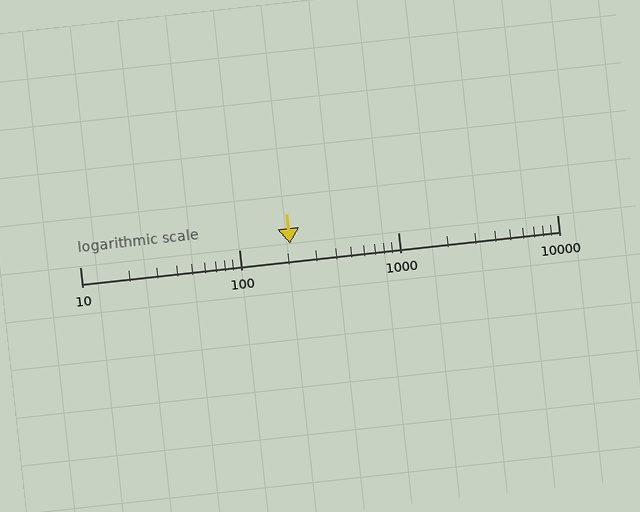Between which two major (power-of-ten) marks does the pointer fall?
The pointer is between 100 and 1000.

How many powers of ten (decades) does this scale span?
The scale spans 3 decades, from 10 to 10000.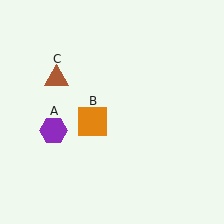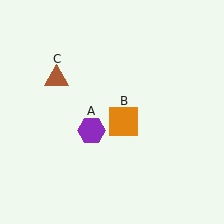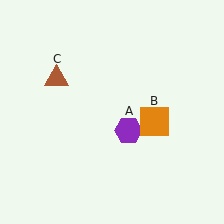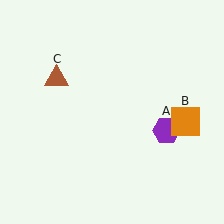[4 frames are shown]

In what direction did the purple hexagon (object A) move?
The purple hexagon (object A) moved right.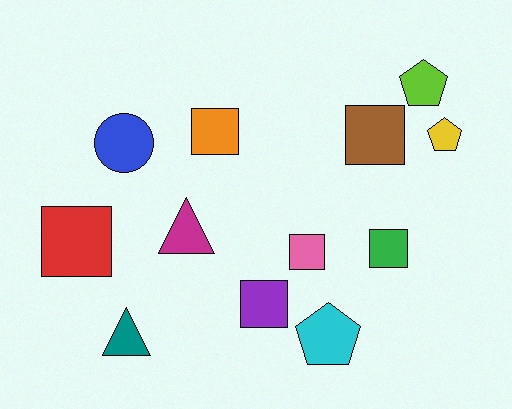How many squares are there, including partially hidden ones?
There are 6 squares.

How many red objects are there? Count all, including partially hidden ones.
There is 1 red object.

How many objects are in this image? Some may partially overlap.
There are 12 objects.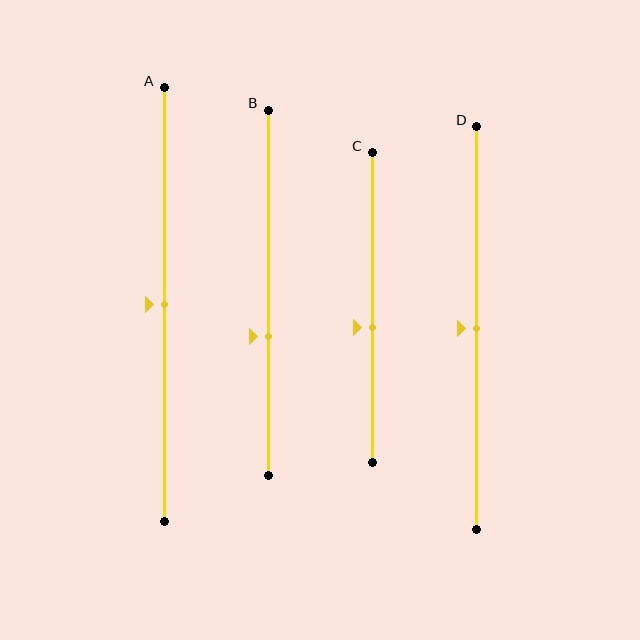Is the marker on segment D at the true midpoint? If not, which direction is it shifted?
Yes, the marker on segment D is at the true midpoint.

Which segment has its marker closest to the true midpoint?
Segment A has its marker closest to the true midpoint.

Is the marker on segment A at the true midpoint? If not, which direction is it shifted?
Yes, the marker on segment A is at the true midpoint.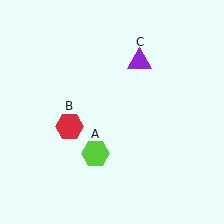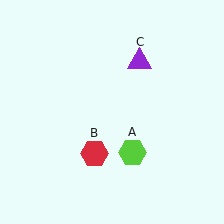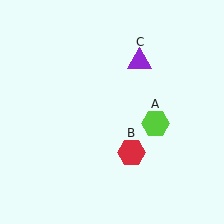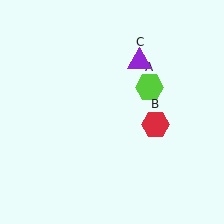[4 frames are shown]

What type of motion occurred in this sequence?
The lime hexagon (object A), red hexagon (object B) rotated counterclockwise around the center of the scene.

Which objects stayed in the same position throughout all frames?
Purple triangle (object C) remained stationary.